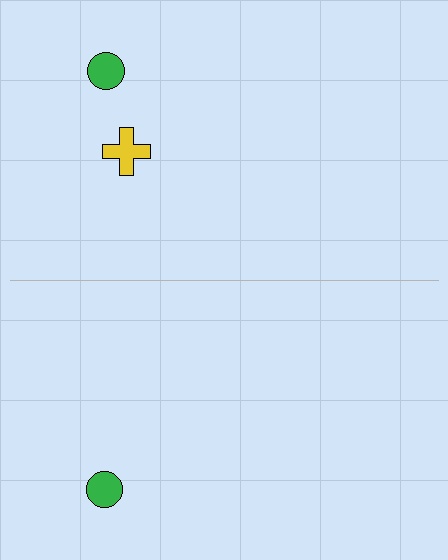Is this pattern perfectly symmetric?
No, the pattern is not perfectly symmetric. A yellow cross is missing from the bottom side.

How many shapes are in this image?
There are 3 shapes in this image.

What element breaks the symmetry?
A yellow cross is missing from the bottom side.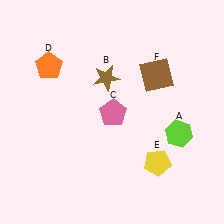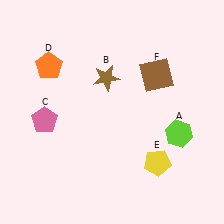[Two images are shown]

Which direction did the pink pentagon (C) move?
The pink pentagon (C) moved left.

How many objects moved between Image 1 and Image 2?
1 object moved between the two images.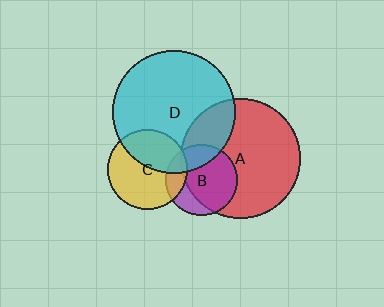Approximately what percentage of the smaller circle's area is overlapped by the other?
Approximately 5%.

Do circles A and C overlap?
Yes.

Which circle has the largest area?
Circle D (cyan).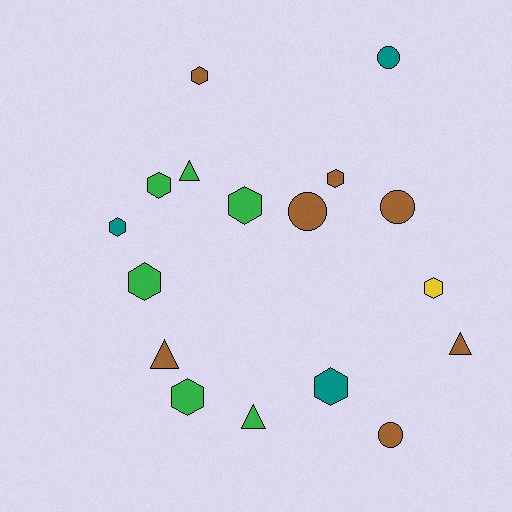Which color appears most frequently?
Brown, with 7 objects.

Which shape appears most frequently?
Hexagon, with 9 objects.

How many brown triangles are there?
There are 2 brown triangles.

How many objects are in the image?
There are 17 objects.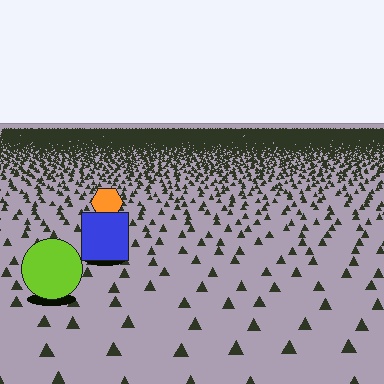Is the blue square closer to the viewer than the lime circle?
No. The lime circle is closer — you can tell from the texture gradient: the ground texture is coarser near it.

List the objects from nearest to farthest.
From nearest to farthest: the lime circle, the blue square, the orange hexagon.